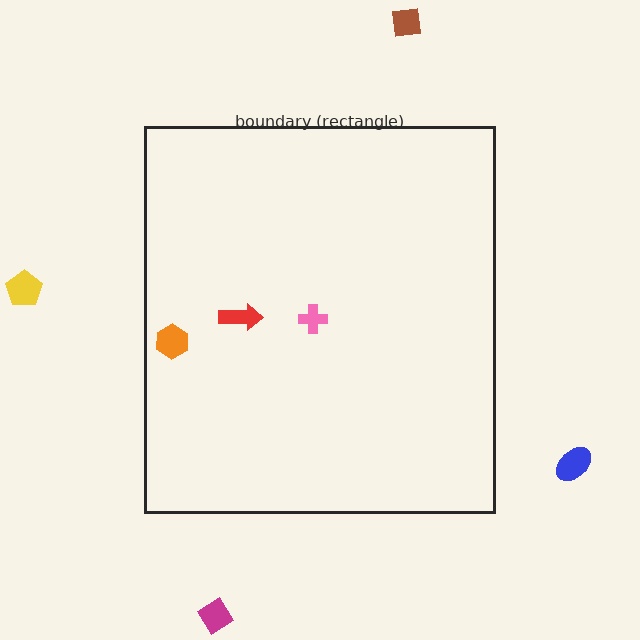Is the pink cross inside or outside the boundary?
Inside.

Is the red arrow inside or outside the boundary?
Inside.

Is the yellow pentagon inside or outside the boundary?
Outside.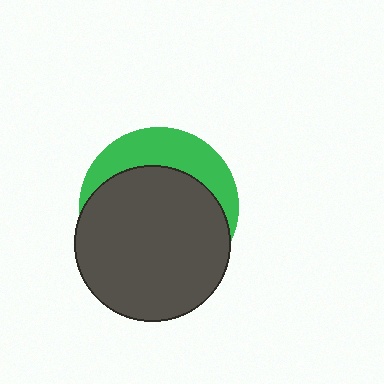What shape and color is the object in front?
The object in front is a dark gray circle.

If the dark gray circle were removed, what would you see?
You would see the complete green circle.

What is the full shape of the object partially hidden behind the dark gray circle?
The partially hidden object is a green circle.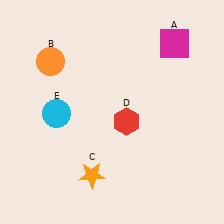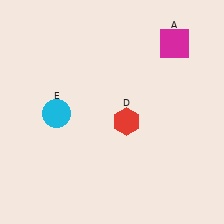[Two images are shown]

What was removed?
The orange circle (B), the orange star (C) were removed in Image 2.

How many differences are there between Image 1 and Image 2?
There are 2 differences between the two images.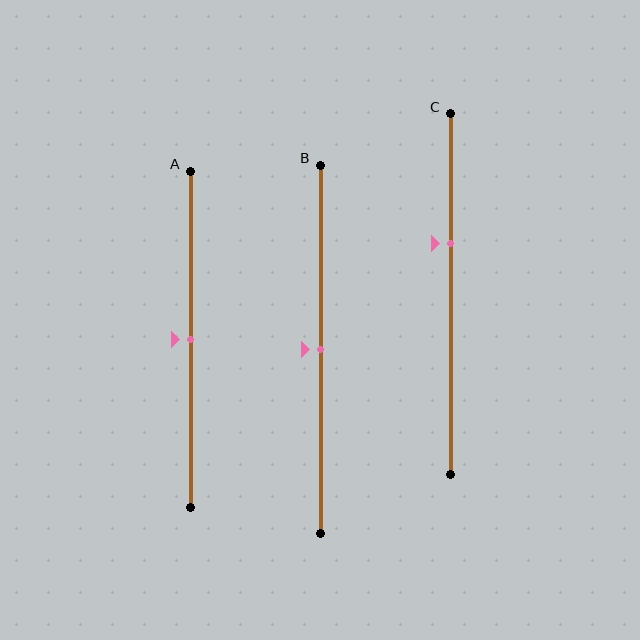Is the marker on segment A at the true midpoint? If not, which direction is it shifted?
Yes, the marker on segment A is at the true midpoint.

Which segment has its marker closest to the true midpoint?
Segment A has its marker closest to the true midpoint.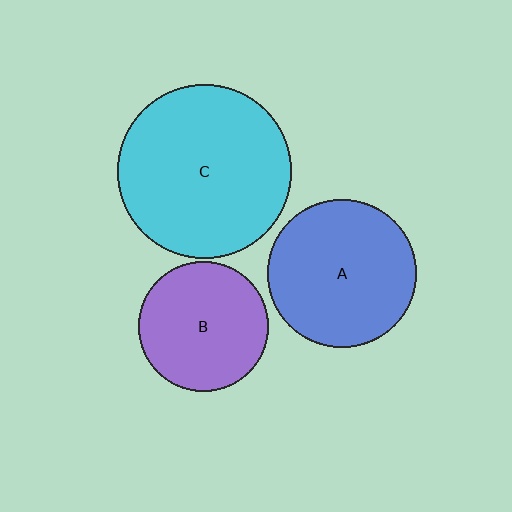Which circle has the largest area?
Circle C (cyan).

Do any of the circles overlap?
No, none of the circles overlap.